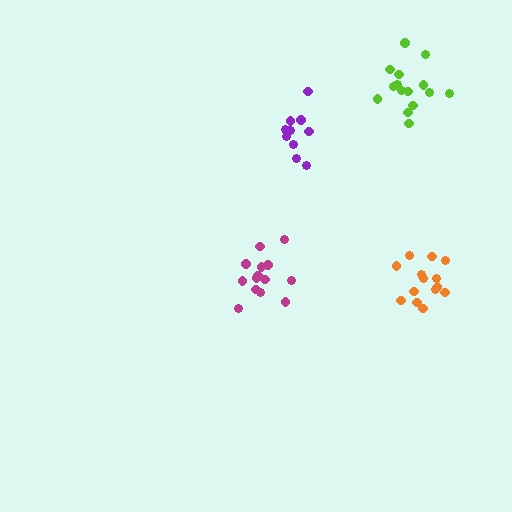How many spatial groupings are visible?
There are 4 spatial groupings.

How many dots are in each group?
Group 1: 10 dots, Group 2: 14 dots, Group 3: 14 dots, Group 4: 15 dots (53 total).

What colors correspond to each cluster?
The clusters are colored: purple, magenta, orange, lime.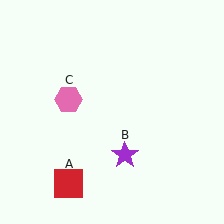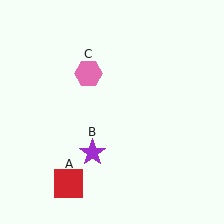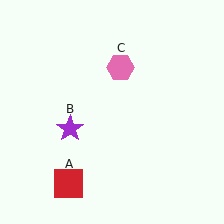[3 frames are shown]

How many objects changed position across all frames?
2 objects changed position: purple star (object B), pink hexagon (object C).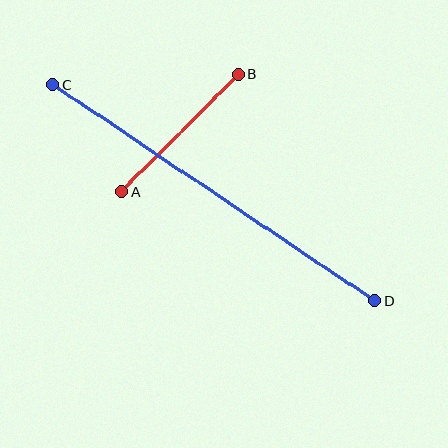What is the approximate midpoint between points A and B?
The midpoint is at approximately (180, 133) pixels.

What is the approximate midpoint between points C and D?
The midpoint is at approximately (214, 193) pixels.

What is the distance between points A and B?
The distance is approximately 166 pixels.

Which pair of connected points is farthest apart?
Points C and D are farthest apart.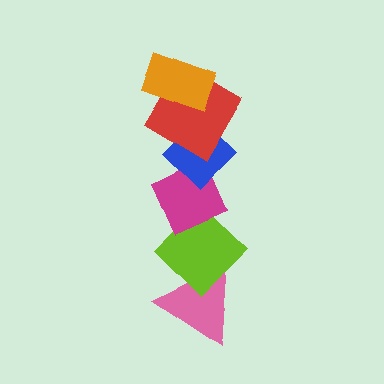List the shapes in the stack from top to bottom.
From top to bottom: the orange rectangle, the red diamond, the blue diamond, the magenta diamond, the lime diamond, the pink triangle.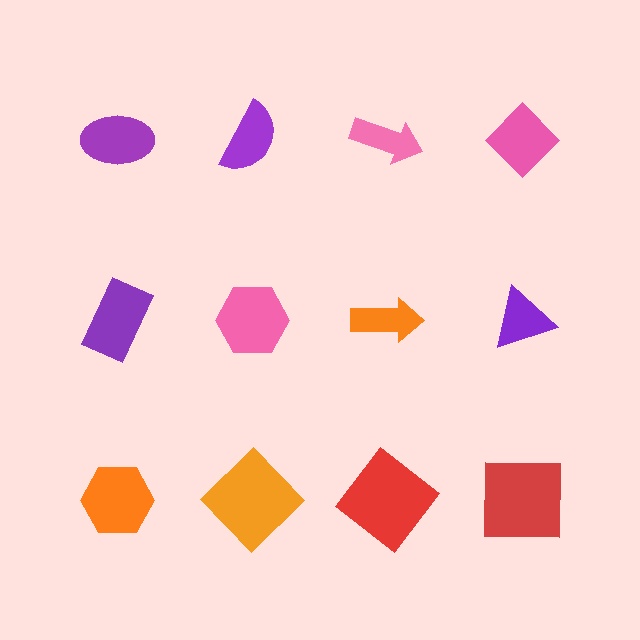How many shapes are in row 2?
4 shapes.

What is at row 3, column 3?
A red diamond.